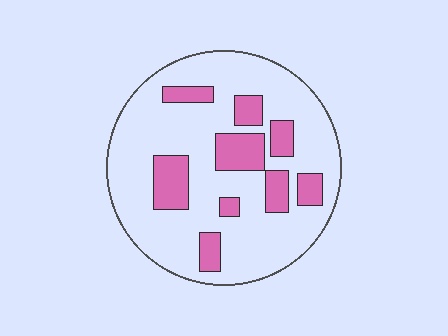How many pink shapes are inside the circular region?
9.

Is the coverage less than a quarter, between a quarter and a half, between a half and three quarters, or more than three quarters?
Less than a quarter.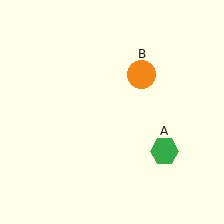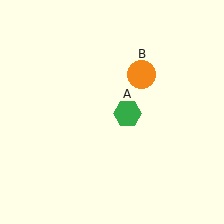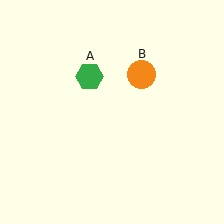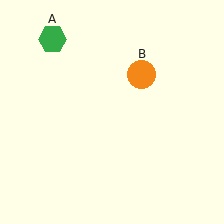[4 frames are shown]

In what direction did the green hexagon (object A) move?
The green hexagon (object A) moved up and to the left.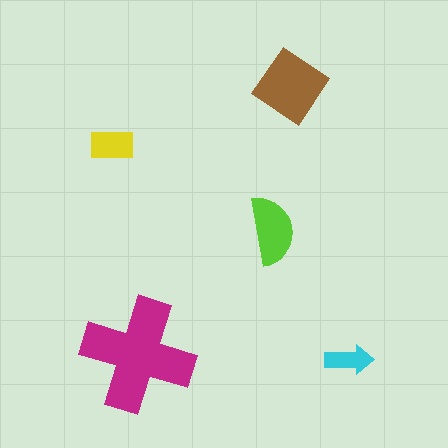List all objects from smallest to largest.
The cyan arrow, the yellow rectangle, the lime semicircle, the brown diamond, the magenta cross.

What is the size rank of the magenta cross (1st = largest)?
1st.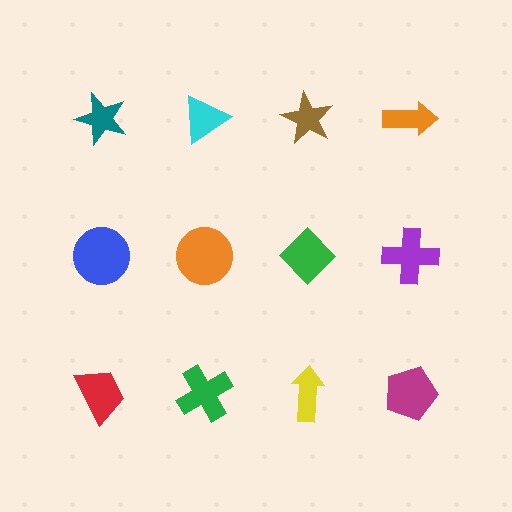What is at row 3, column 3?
A yellow arrow.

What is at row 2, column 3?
A green diamond.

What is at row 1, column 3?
A brown star.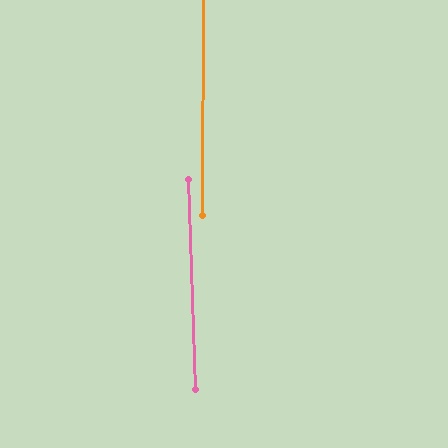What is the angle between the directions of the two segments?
Approximately 2 degrees.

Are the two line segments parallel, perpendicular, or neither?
Parallel — their directions differ by only 2.0°.